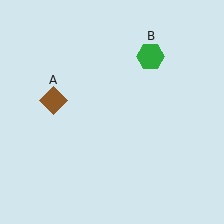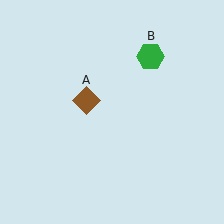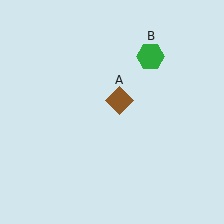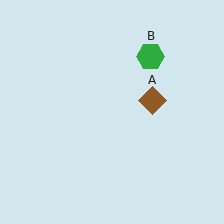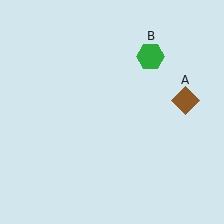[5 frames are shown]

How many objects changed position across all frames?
1 object changed position: brown diamond (object A).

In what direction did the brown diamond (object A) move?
The brown diamond (object A) moved right.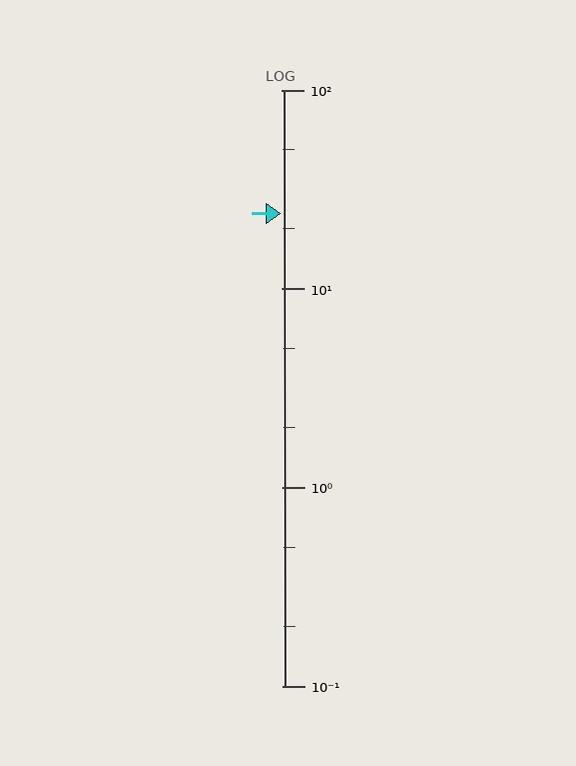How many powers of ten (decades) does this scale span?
The scale spans 3 decades, from 0.1 to 100.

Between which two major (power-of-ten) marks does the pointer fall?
The pointer is between 10 and 100.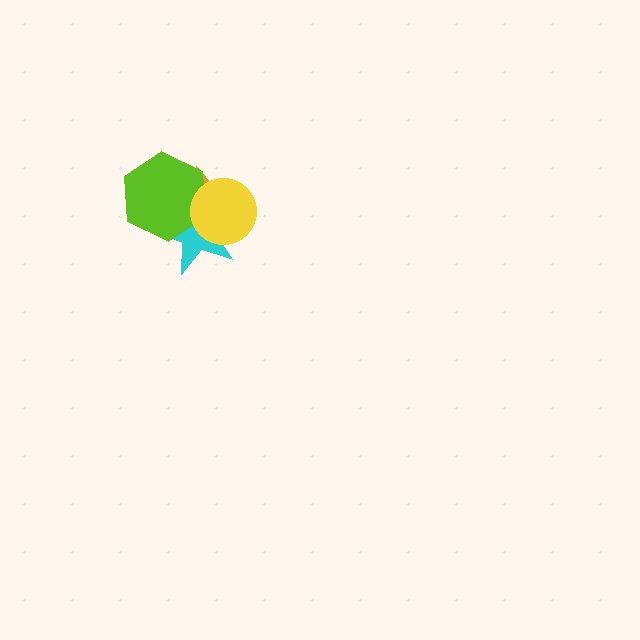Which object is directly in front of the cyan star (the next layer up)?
The orange triangle is directly in front of the cyan star.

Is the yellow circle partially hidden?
No, no other shape covers it.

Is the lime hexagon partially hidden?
Yes, it is partially covered by another shape.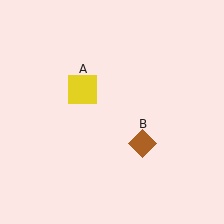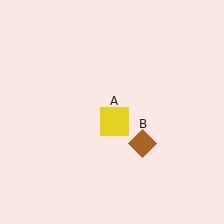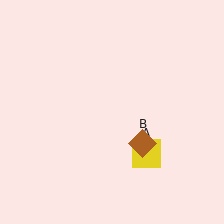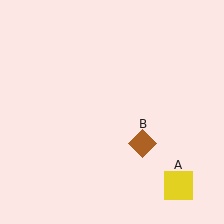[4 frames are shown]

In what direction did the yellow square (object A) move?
The yellow square (object A) moved down and to the right.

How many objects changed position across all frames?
1 object changed position: yellow square (object A).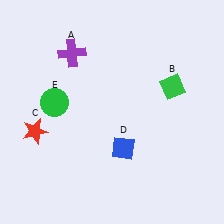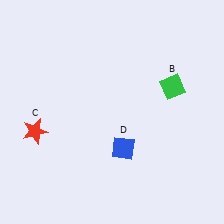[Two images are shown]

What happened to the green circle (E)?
The green circle (E) was removed in Image 2. It was in the top-left area of Image 1.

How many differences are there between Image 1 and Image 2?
There are 2 differences between the two images.